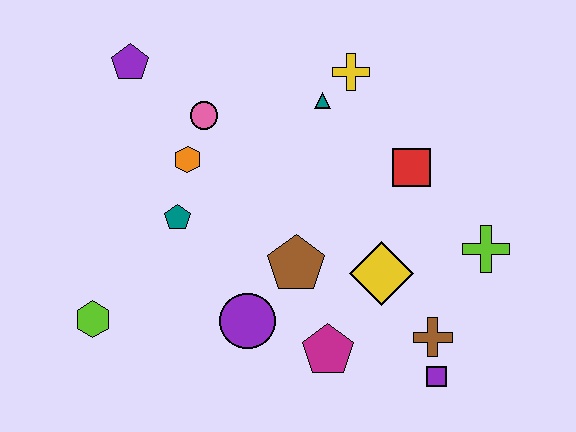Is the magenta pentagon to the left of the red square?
Yes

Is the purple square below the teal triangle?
Yes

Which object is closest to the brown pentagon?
The purple circle is closest to the brown pentagon.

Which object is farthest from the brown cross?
The purple pentagon is farthest from the brown cross.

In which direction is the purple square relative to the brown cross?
The purple square is below the brown cross.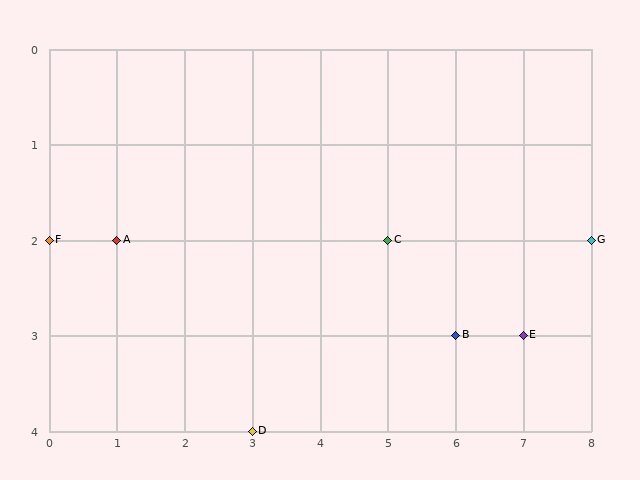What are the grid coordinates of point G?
Point G is at grid coordinates (8, 2).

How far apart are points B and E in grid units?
Points B and E are 1 column apart.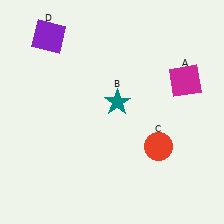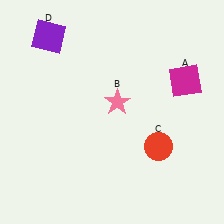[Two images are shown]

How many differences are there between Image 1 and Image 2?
There is 1 difference between the two images.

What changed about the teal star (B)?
In Image 1, B is teal. In Image 2, it changed to pink.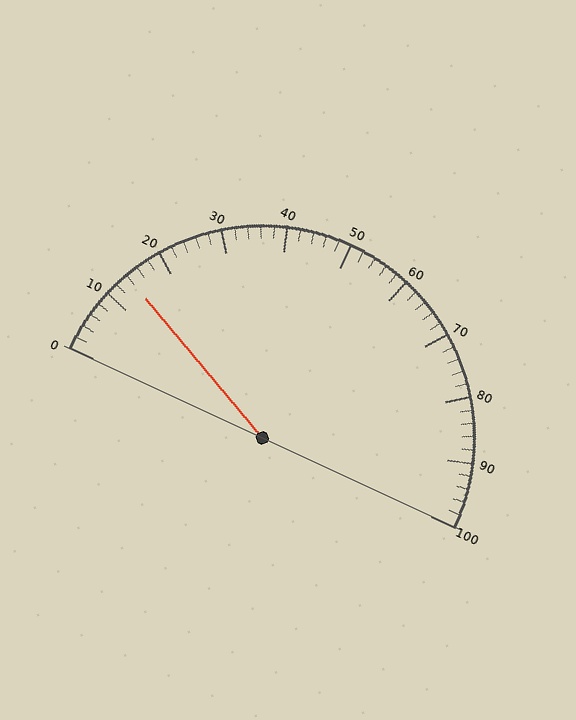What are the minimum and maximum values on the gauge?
The gauge ranges from 0 to 100.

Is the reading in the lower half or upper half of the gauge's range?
The reading is in the lower half of the range (0 to 100).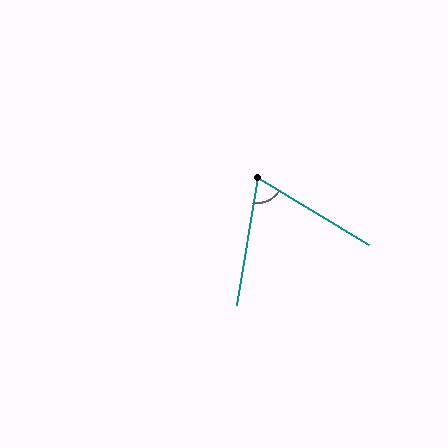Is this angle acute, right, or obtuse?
It is acute.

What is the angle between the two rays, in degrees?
Approximately 68 degrees.